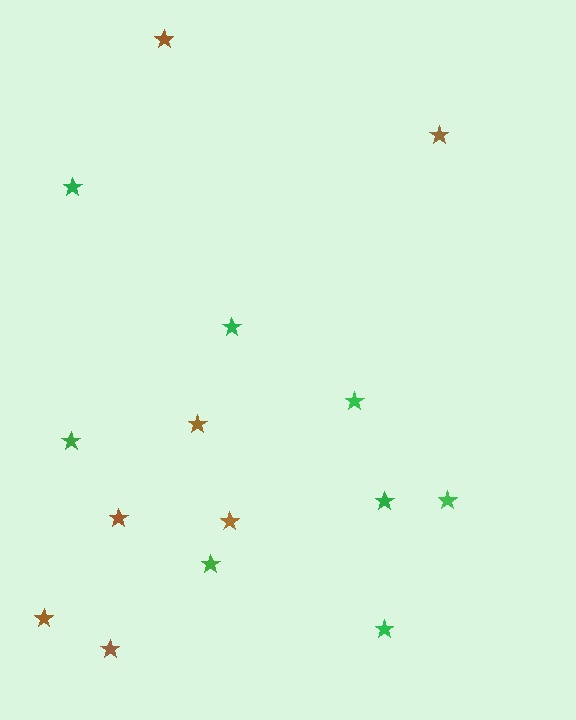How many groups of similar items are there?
There are 2 groups: one group of green stars (8) and one group of brown stars (7).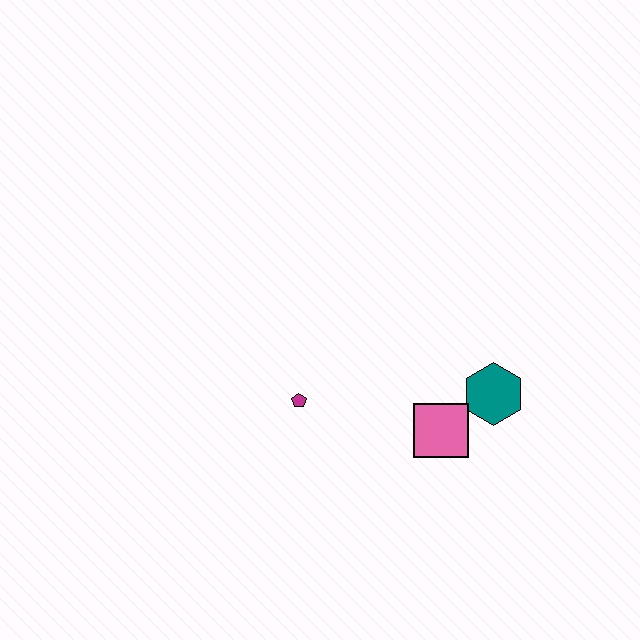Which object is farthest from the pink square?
The magenta pentagon is farthest from the pink square.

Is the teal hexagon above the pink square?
Yes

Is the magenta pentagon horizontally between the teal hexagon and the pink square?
No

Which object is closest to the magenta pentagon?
The pink square is closest to the magenta pentagon.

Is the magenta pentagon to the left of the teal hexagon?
Yes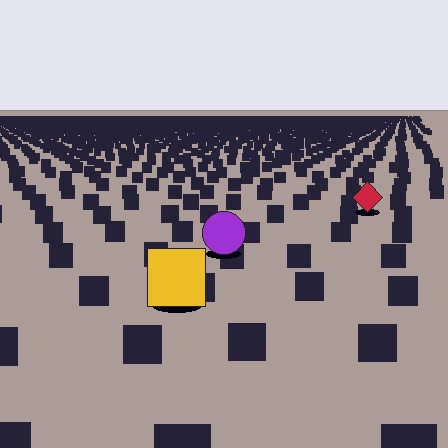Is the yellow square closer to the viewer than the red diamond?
Yes. The yellow square is closer — you can tell from the texture gradient: the ground texture is coarser near it.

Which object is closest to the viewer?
The yellow square is closest. The texture marks near it are larger and more spread out.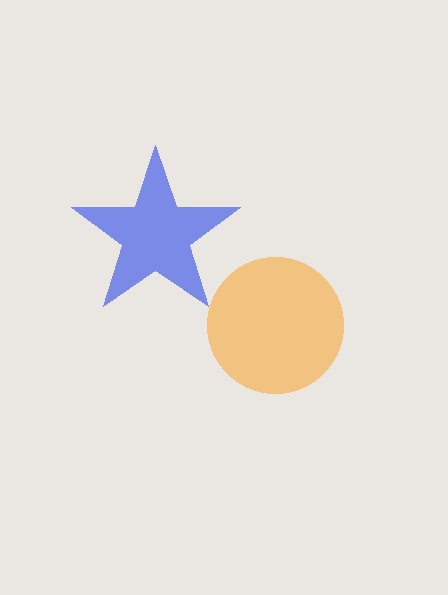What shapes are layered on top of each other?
The layered shapes are: an orange circle, a blue star.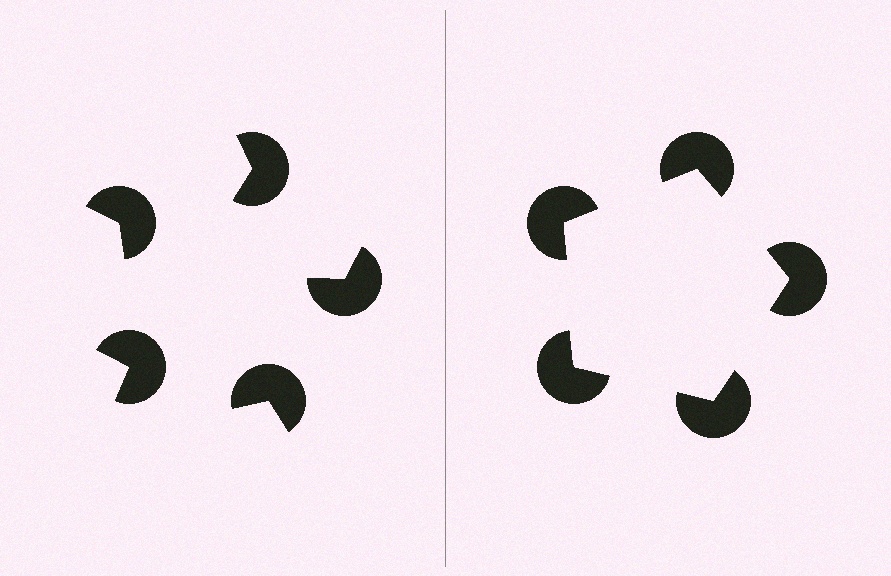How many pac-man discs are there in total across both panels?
10 — 5 on each side.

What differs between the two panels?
The pac-man discs are positioned identically on both sides; only the wedge orientations differ. On the right they align to a pentagon; on the left they are misaligned.